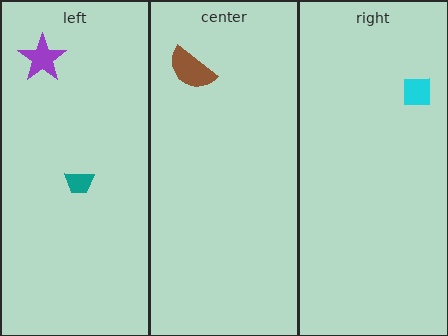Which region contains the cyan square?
The right region.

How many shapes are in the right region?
1.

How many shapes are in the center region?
1.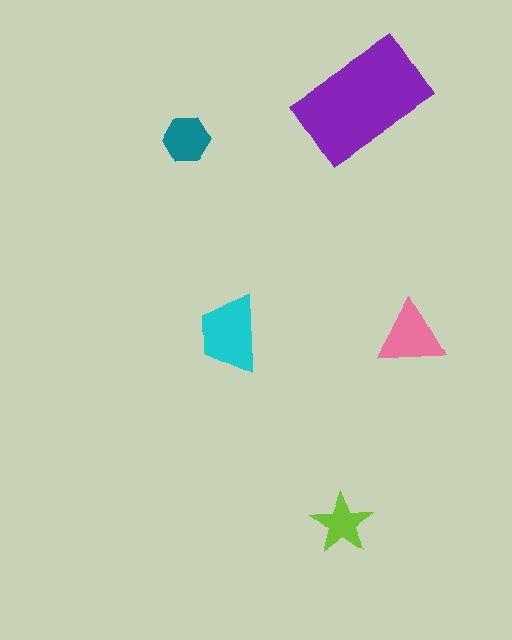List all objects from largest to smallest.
The purple rectangle, the cyan trapezoid, the pink triangle, the teal hexagon, the lime star.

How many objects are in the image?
There are 5 objects in the image.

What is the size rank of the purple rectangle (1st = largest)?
1st.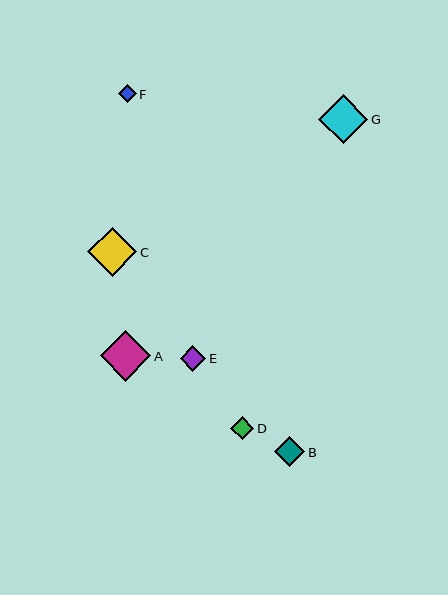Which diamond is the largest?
Diamond A is the largest with a size of approximately 51 pixels.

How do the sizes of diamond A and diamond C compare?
Diamond A and diamond C are approximately the same size.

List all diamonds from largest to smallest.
From largest to smallest: A, G, C, B, E, D, F.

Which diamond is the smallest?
Diamond F is the smallest with a size of approximately 18 pixels.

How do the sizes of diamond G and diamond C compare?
Diamond G and diamond C are approximately the same size.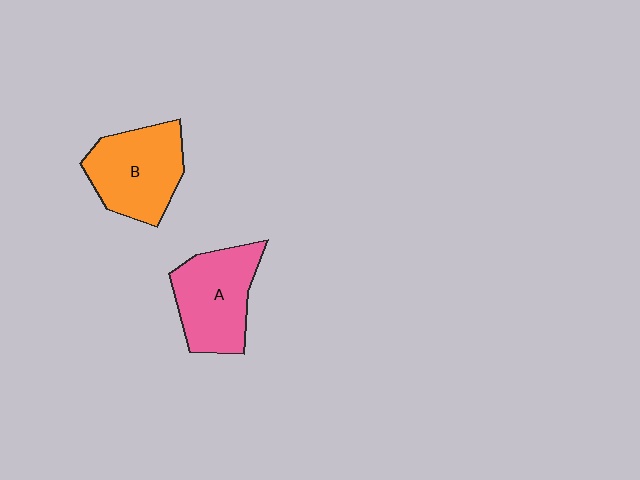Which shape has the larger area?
Shape B (orange).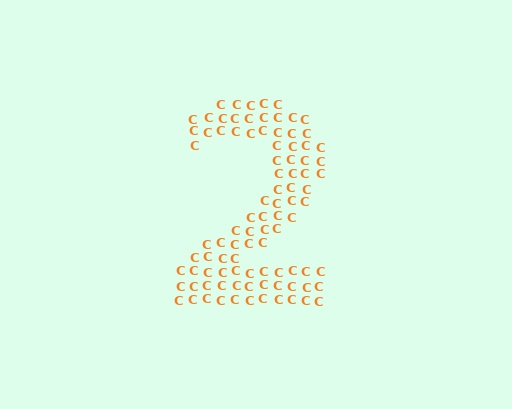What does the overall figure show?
The overall figure shows the digit 2.